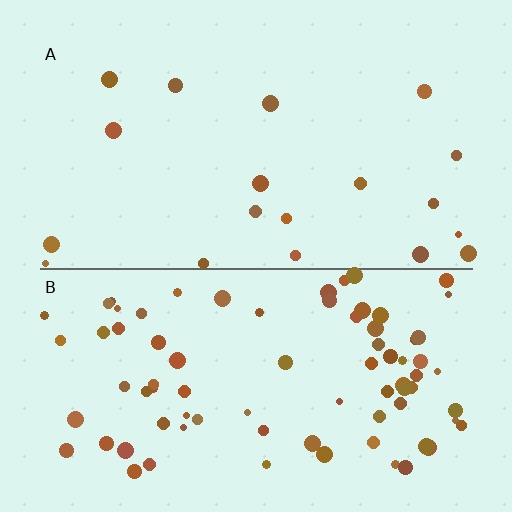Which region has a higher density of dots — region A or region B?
B (the bottom).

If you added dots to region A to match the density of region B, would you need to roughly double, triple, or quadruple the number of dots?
Approximately quadruple.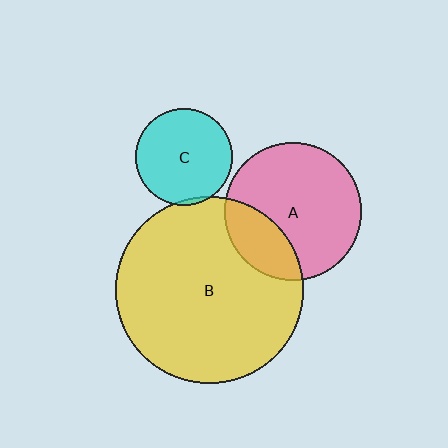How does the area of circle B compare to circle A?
Approximately 1.9 times.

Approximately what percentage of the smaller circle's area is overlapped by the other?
Approximately 5%.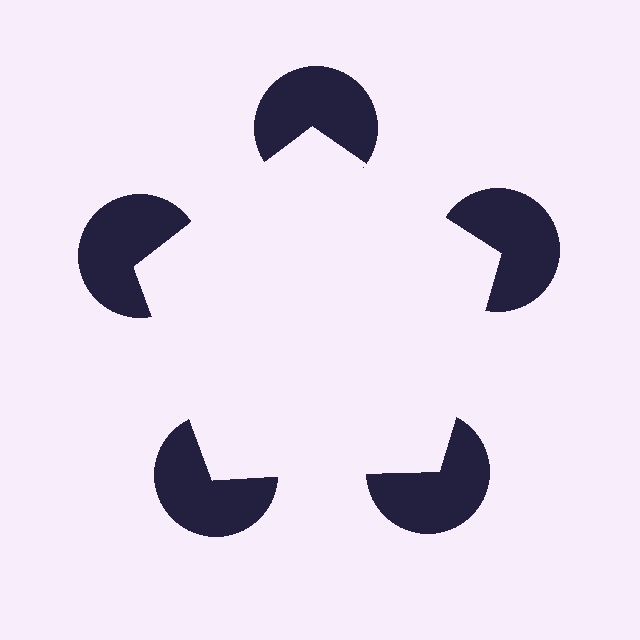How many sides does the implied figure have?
5 sides.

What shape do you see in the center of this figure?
An illusory pentagon — its edges are inferred from the aligned wedge cuts in the pac-man discs, not physically drawn.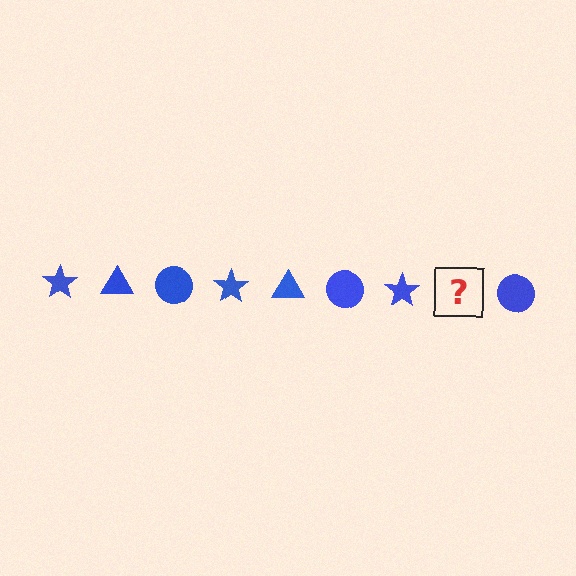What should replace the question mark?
The question mark should be replaced with a blue triangle.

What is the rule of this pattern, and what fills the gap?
The rule is that the pattern cycles through star, triangle, circle shapes in blue. The gap should be filled with a blue triangle.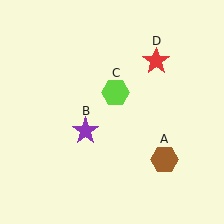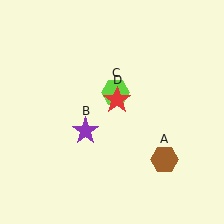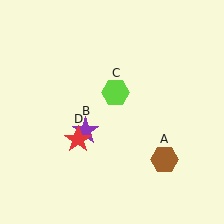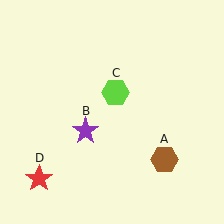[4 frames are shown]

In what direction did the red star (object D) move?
The red star (object D) moved down and to the left.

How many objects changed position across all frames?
1 object changed position: red star (object D).